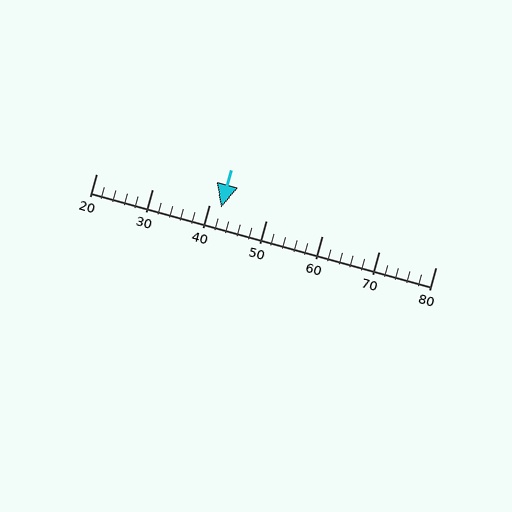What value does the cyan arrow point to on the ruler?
The cyan arrow points to approximately 42.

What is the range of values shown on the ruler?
The ruler shows values from 20 to 80.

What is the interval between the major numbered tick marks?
The major tick marks are spaced 10 units apart.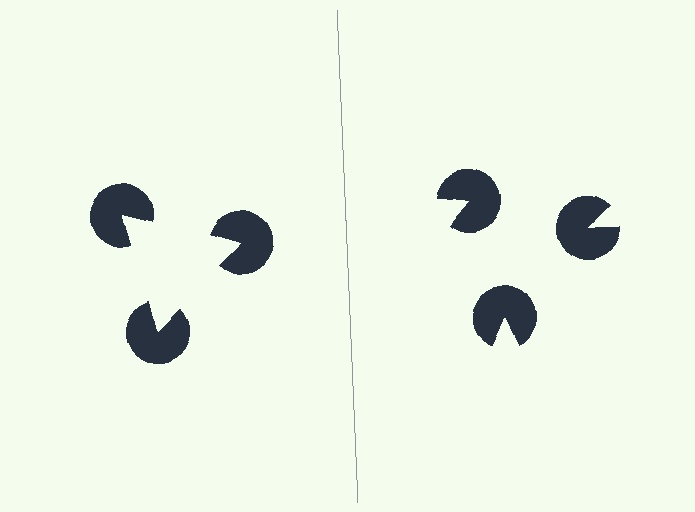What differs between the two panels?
The pac-man discs are positioned identically on both sides; only the wedge orientations differ. On the left they align to a triangle; on the right they are misaligned.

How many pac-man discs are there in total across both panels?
6 — 3 on each side.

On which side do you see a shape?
An illusory triangle appears on the left side. On the right side the wedge cuts are rotated, so no coherent shape forms.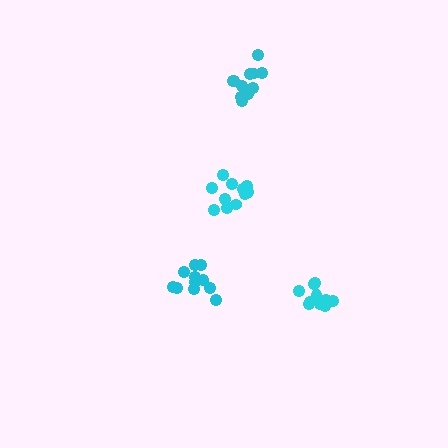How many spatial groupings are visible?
There are 4 spatial groupings.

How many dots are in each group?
Group 1: 11 dots, Group 2: 11 dots, Group 3: 11 dots, Group 4: 11 dots (44 total).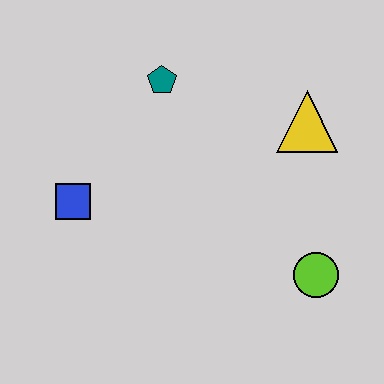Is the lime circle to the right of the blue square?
Yes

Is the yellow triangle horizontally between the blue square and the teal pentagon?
No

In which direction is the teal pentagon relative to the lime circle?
The teal pentagon is above the lime circle.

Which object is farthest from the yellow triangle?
The blue square is farthest from the yellow triangle.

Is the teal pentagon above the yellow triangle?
Yes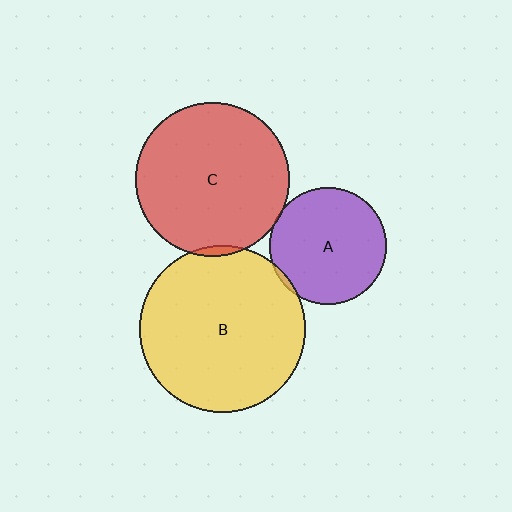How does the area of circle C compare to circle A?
Approximately 1.7 times.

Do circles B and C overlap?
Yes.